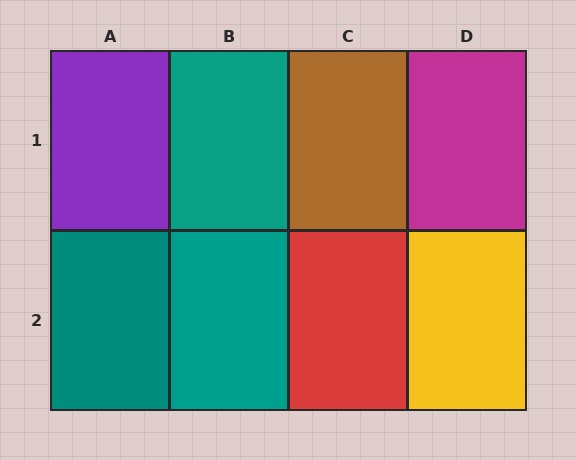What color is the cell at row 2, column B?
Teal.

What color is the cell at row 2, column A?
Teal.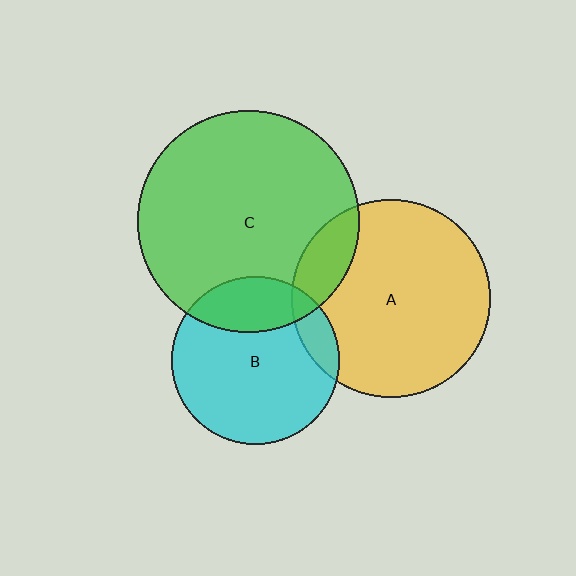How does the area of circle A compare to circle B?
Approximately 1.4 times.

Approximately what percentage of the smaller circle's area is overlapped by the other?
Approximately 25%.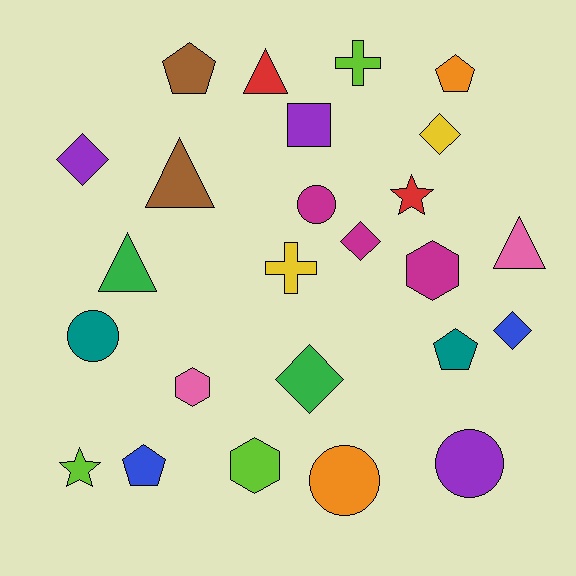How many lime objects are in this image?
There are 3 lime objects.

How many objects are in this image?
There are 25 objects.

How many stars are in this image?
There are 2 stars.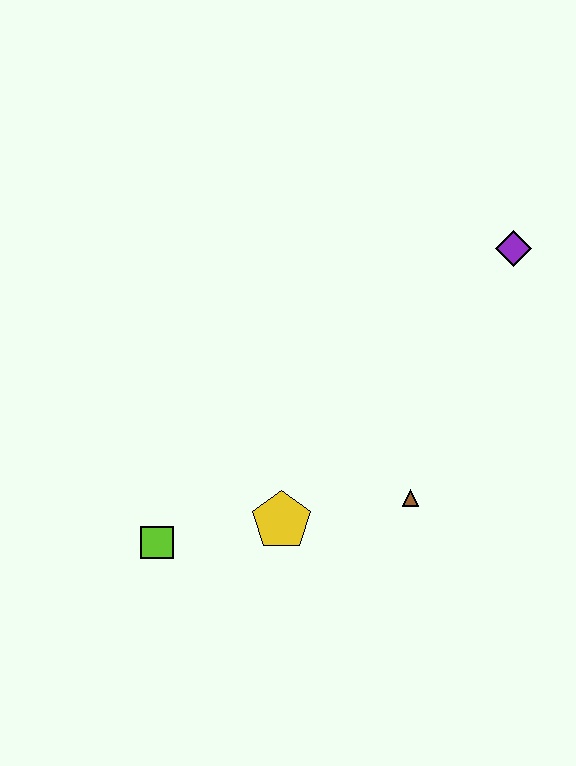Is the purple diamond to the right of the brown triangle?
Yes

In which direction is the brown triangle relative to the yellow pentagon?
The brown triangle is to the right of the yellow pentagon.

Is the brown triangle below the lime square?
No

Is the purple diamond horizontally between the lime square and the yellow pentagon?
No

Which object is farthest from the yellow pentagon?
The purple diamond is farthest from the yellow pentagon.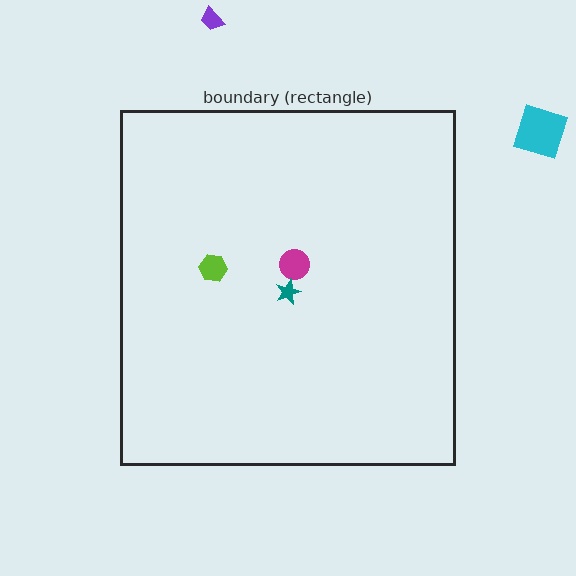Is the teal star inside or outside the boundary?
Inside.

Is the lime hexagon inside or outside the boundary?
Inside.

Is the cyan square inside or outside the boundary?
Outside.